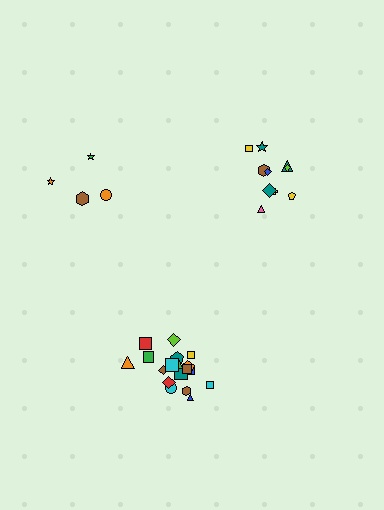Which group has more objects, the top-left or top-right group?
The top-right group.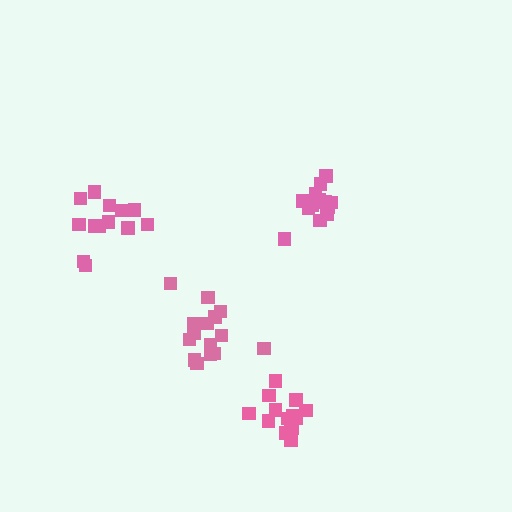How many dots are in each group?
Group 1: 14 dots, Group 2: 14 dots, Group 3: 15 dots, Group 4: 13 dots (56 total).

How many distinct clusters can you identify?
There are 4 distinct clusters.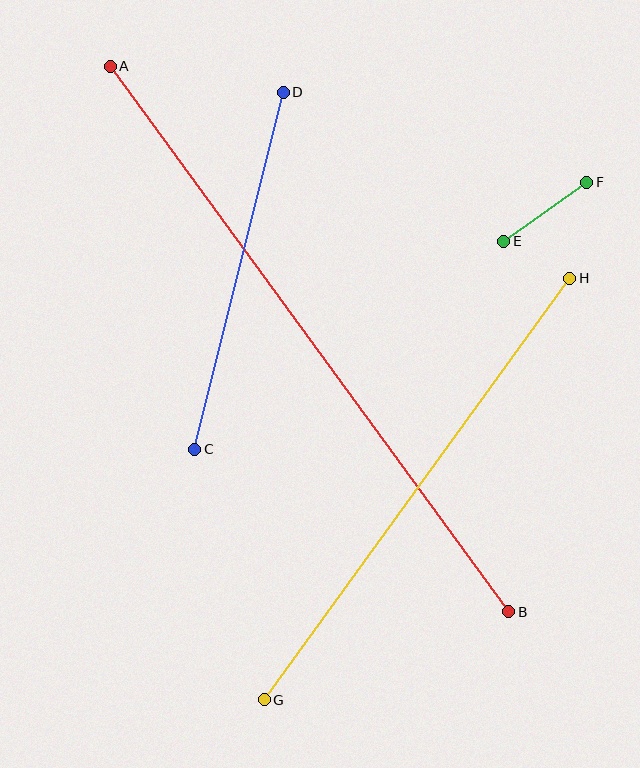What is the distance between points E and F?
The distance is approximately 102 pixels.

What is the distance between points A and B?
The distance is approximately 676 pixels.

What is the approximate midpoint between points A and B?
The midpoint is at approximately (309, 339) pixels.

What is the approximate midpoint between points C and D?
The midpoint is at approximately (239, 271) pixels.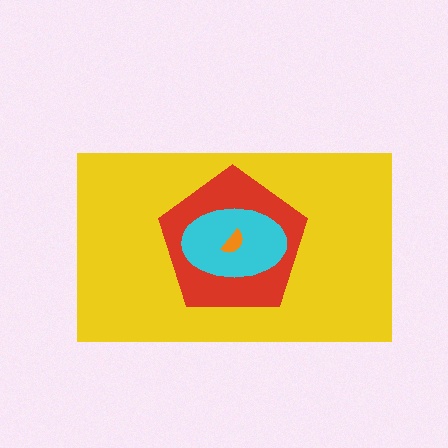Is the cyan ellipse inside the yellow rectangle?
Yes.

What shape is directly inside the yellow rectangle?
The red pentagon.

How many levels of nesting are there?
4.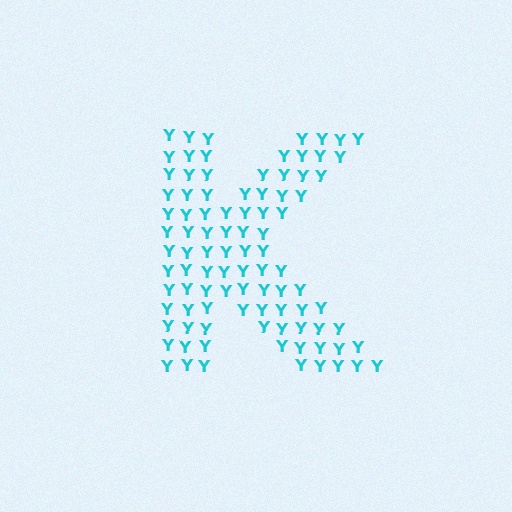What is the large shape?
The large shape is the letter K.